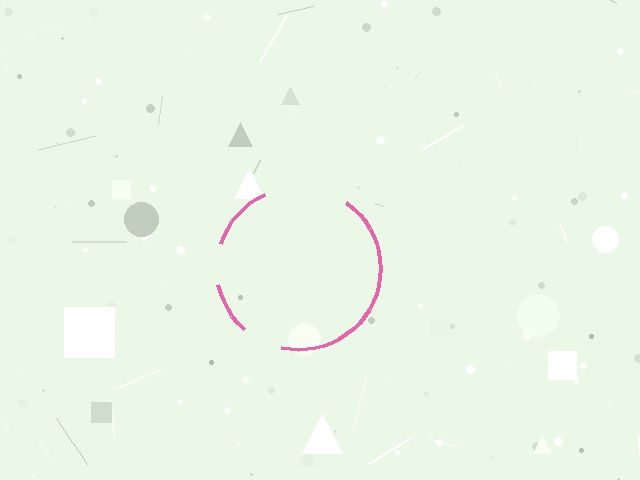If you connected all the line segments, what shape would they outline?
They would outline a circle.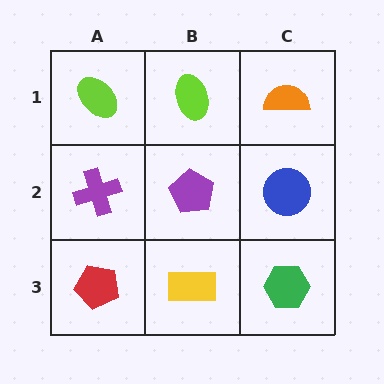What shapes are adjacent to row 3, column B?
A purple pentagon (row 2, column B), a red pentagon (row 3, column A), a green hexagon (row 3, column C).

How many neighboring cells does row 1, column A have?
2.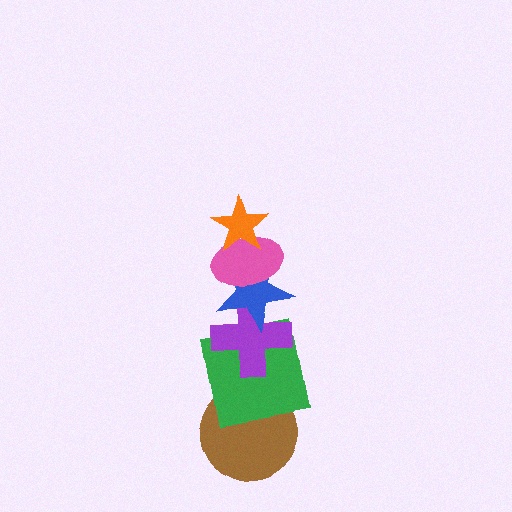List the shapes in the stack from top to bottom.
From top to bottom: the orange star, the pink ellipse, the blue star, the purple cross, the green square, the brown circle.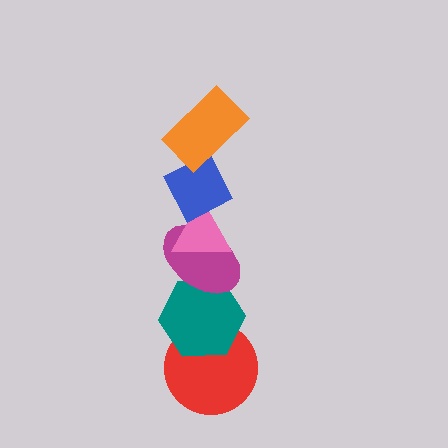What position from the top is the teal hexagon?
The teal hexagon is 5th from the top.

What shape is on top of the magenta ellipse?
The pink triangle is on top of the magenta ellipse.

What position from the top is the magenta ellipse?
The magenta ellipse is 4th from the top.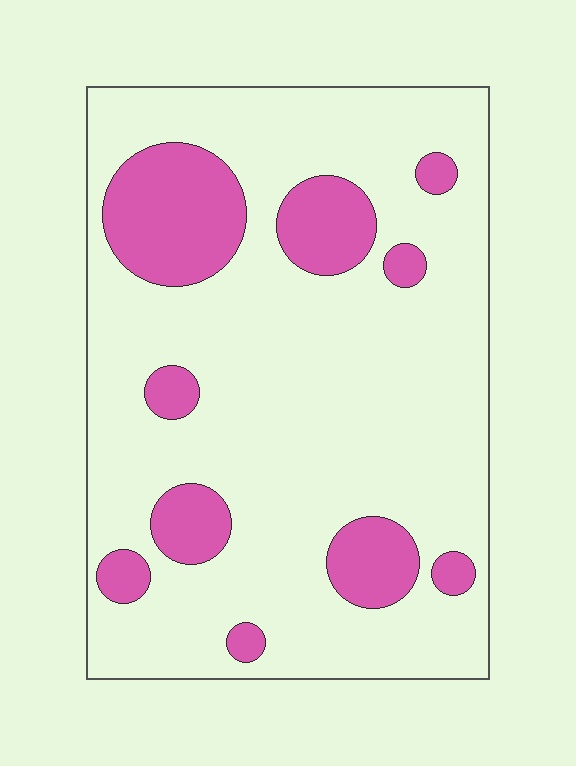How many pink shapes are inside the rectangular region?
10.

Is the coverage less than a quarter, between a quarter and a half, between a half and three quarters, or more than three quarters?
Less than a quarter.